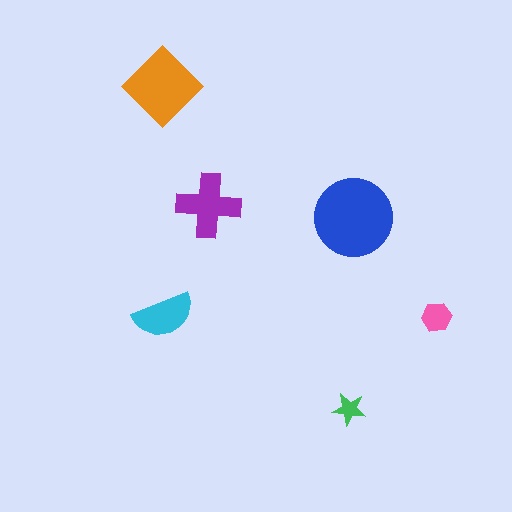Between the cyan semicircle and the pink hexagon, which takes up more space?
The cyan semicircle.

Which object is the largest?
The blue circle.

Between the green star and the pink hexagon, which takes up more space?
The pink hexagon.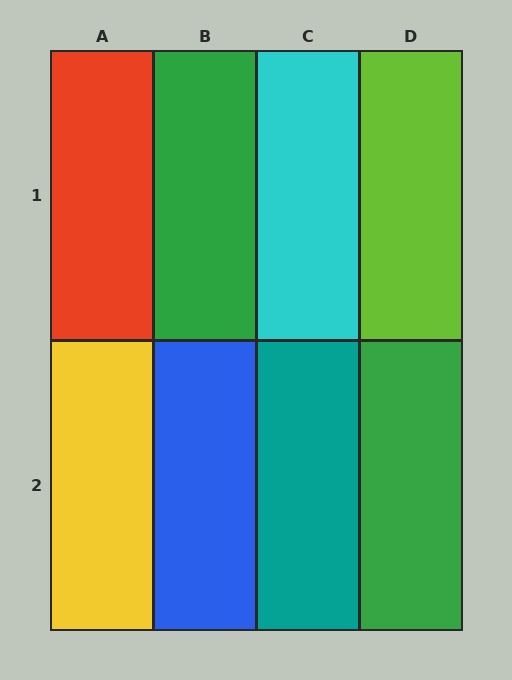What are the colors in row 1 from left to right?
Red, green, cyan, lime.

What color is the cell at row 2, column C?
Teal.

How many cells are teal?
1 cell is teal.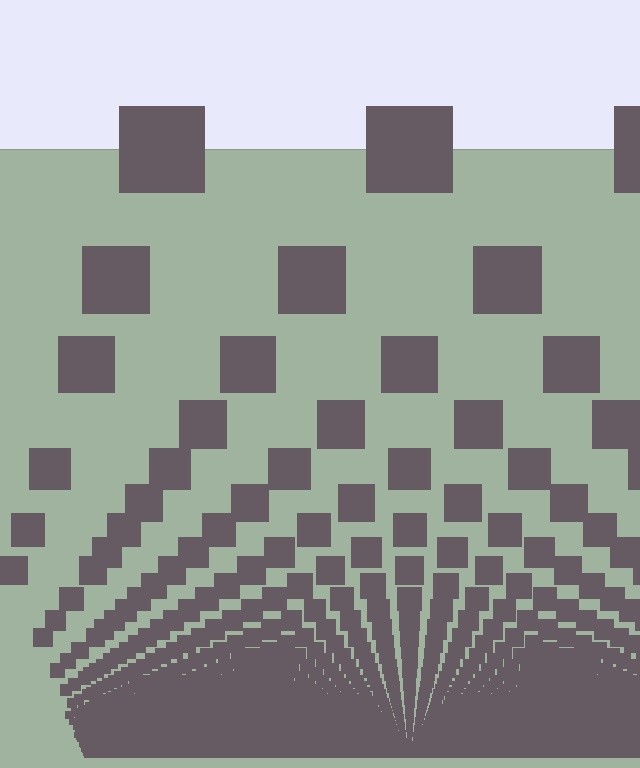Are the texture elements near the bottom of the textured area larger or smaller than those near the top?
Smaller. The gradient is inverted — elements near the bottom are smaller and denser.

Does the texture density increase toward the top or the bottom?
Density increases toward the bottom.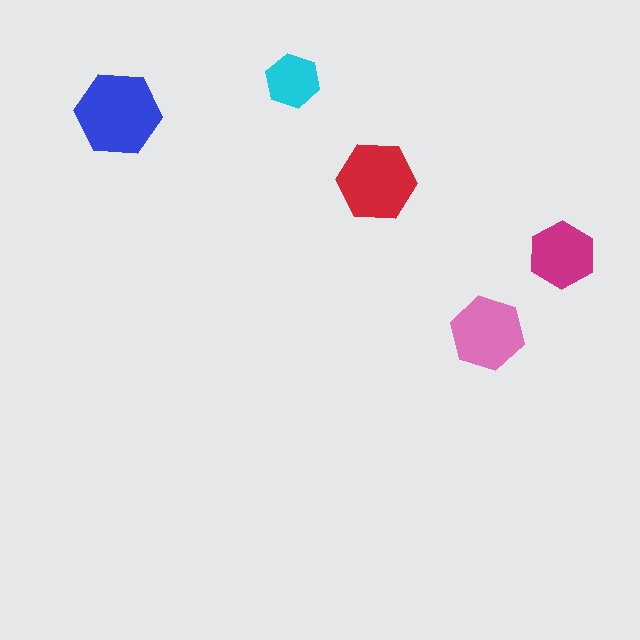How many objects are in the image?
There are 5 objects in the image.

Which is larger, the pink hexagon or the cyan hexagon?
The pink one.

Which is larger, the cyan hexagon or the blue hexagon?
The blue one.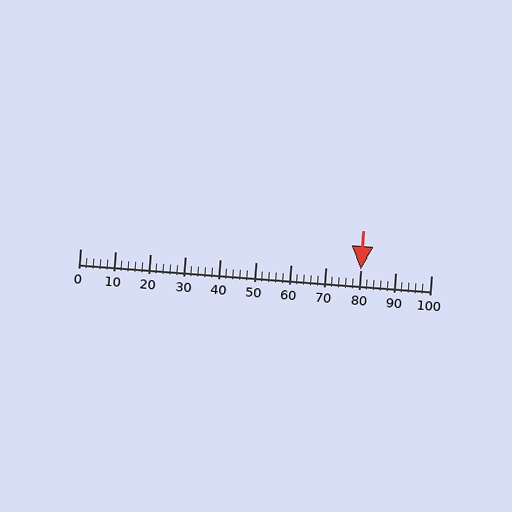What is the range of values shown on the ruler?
The ruler shows values from 0 to 100.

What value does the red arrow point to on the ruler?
The red arrow points to approximately 80.